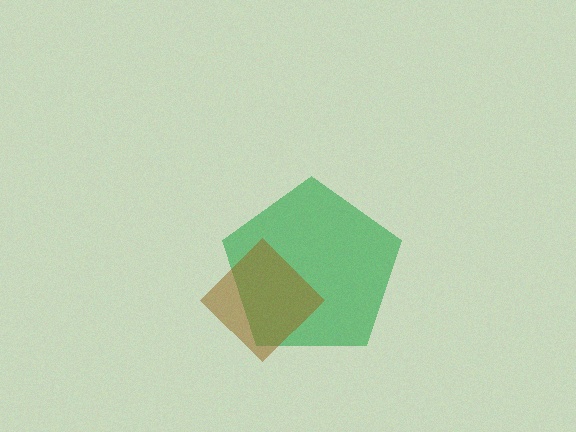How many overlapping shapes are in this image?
There are 2 overlapping shapes in the image.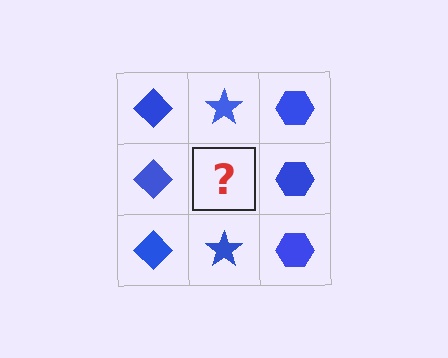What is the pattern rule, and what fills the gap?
The rule is that each column has a consistent shape. The gap should be filled with a blue star.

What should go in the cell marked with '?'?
The missing cell should contain a blue star.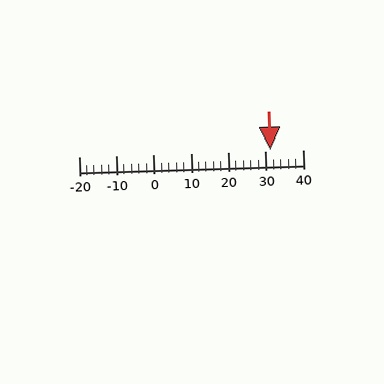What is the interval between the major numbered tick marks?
The major tick marks are spaced 10 units apart.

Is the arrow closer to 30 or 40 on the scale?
The arrow is closer to 30.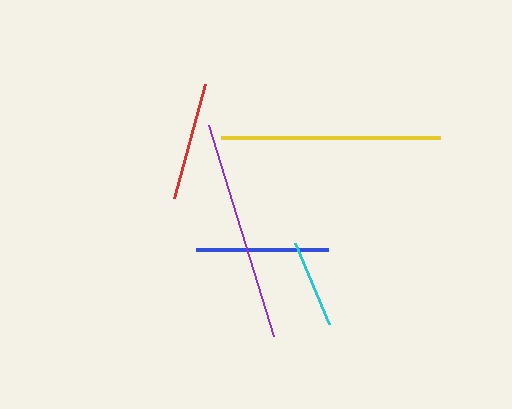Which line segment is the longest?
The purple line is the longest at approximately 222 pixels.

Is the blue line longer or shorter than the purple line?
The purple line is longer than the blue line.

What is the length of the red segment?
The red segment is approximately 118 pixels long.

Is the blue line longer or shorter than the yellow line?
The yellow line is longer than the blue line.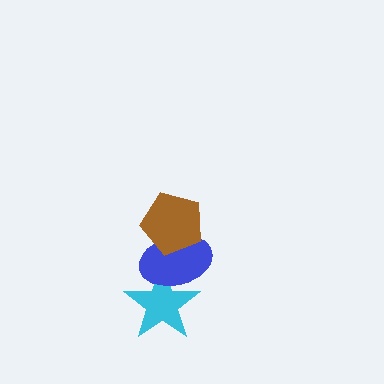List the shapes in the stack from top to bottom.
From top to bottom: the brown pentagon, the blue ellipse, the cyan star.